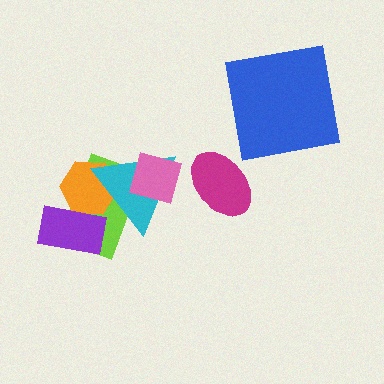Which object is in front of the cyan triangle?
The pink diamond is in front of the cyan triangle.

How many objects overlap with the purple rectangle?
2 objects overlap with the purple rectangle.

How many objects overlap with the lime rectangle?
4 objects overlap with the lime rectangle.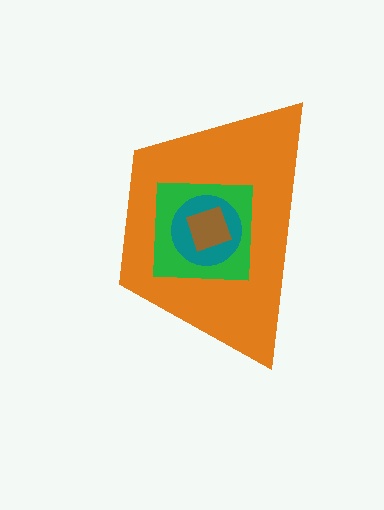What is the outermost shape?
The orange trapezoid.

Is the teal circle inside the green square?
Yes.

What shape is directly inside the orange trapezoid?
The green square.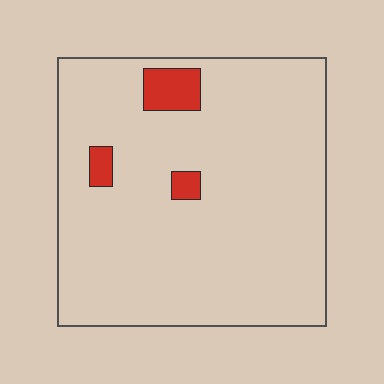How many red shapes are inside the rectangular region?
3.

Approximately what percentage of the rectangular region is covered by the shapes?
Approximately 5%.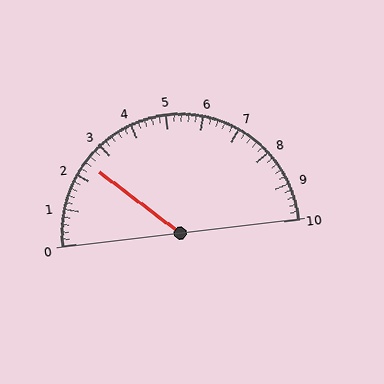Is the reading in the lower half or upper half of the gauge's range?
The reading is in the lower half of the range (0 to 10).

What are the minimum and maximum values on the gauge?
The gauge ranges from 0 to 10.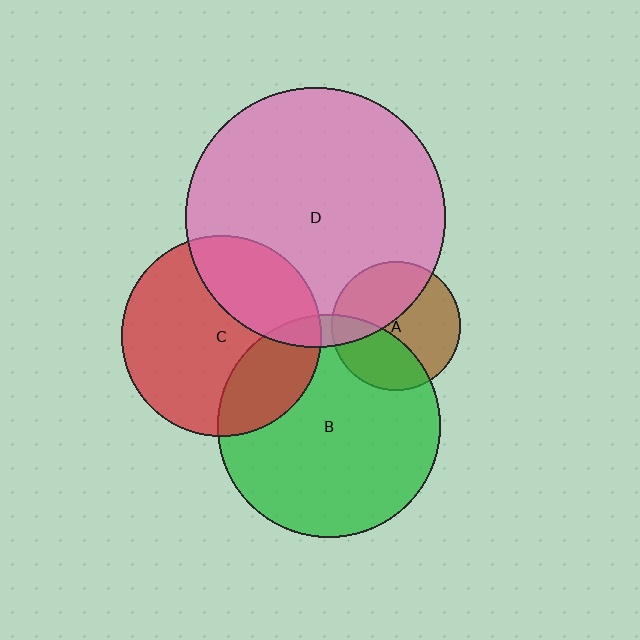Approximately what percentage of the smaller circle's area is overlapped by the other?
Approximately 35%.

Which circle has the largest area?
Circle D (pink).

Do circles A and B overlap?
Yes.